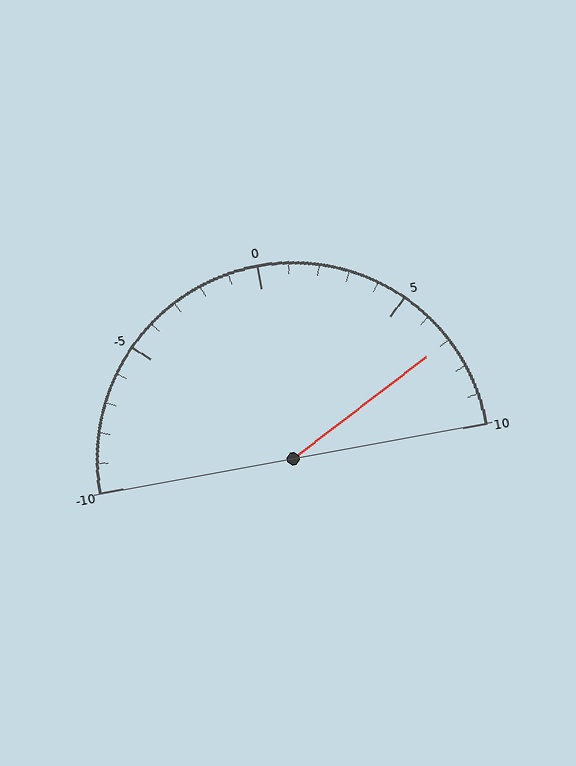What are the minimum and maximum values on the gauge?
The gauge ranges from -10 to 10.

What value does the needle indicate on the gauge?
The needle indicates approximately 7.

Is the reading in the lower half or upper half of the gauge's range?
The reading is in the upper half of the range (-10 to 10).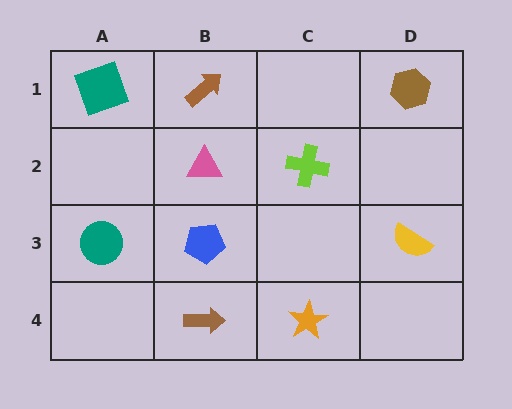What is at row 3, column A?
A teal circle.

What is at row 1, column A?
A teal square.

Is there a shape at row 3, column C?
No, that cell is empty.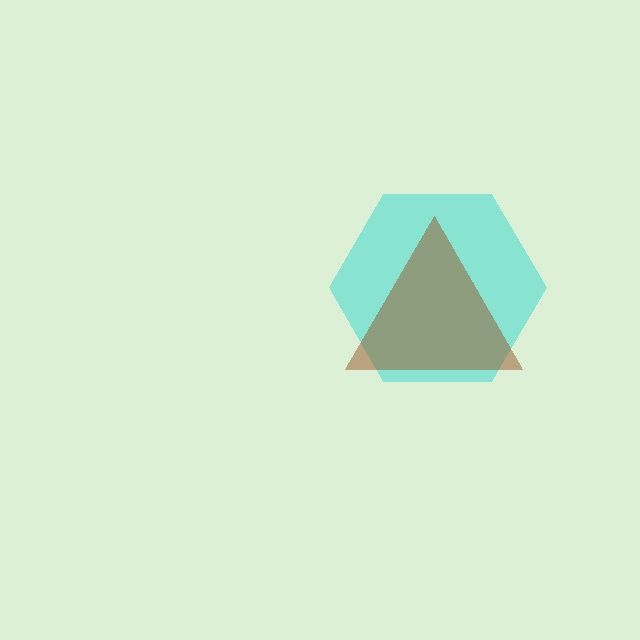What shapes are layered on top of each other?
The layered shapes are: a cyan hexagon, a brown triangle.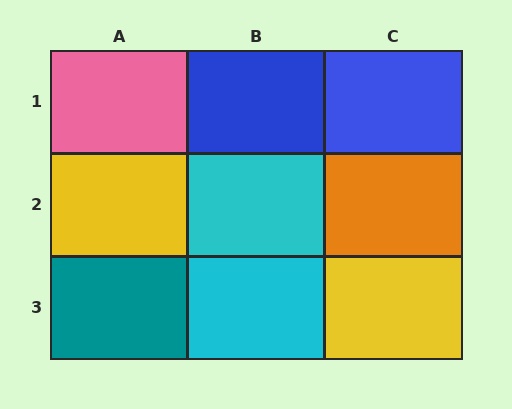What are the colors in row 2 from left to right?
Yellow, cyan, orange.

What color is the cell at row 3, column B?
Cyan.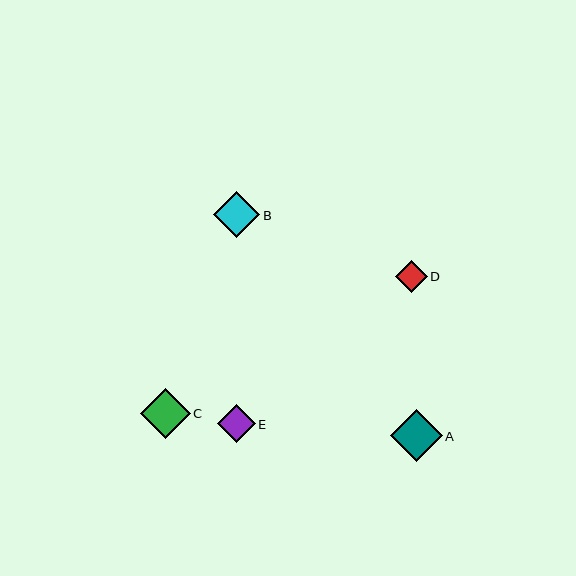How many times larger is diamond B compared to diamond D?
Diamond B is approximately 1.5 times the size of diamond D.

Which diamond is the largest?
Diamond A is the largest with a size of approximately 52 pixels.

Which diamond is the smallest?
Diamond D is the smallest with a size of approximately 32 pixels.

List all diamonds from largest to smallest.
From largest to smallest: A, C, B, E, D.